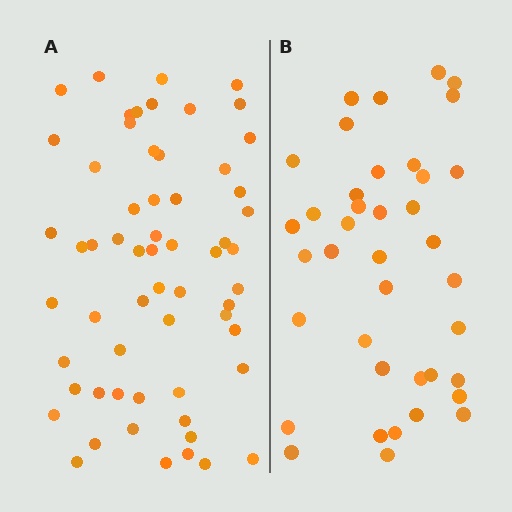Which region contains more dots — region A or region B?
Region A (the left region) has more dots.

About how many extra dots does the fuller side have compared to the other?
Region A has approximately 20 more dots than region B.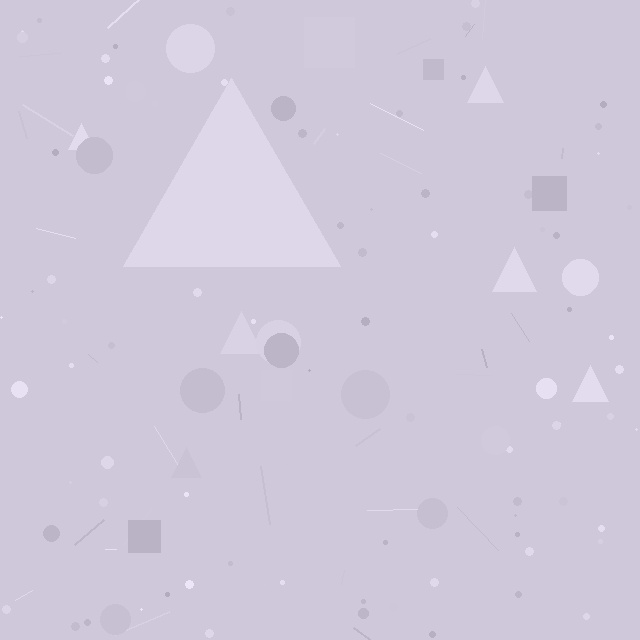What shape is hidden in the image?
A triangle is hidden in the image.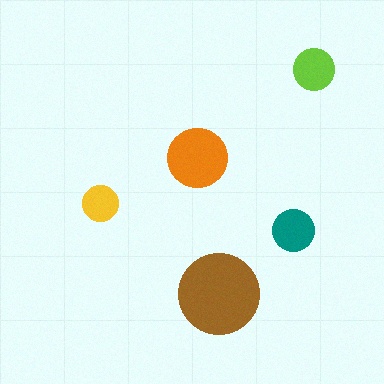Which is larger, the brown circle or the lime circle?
The brown one.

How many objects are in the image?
There are 5 objects in the image.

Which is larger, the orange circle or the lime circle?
The orange one.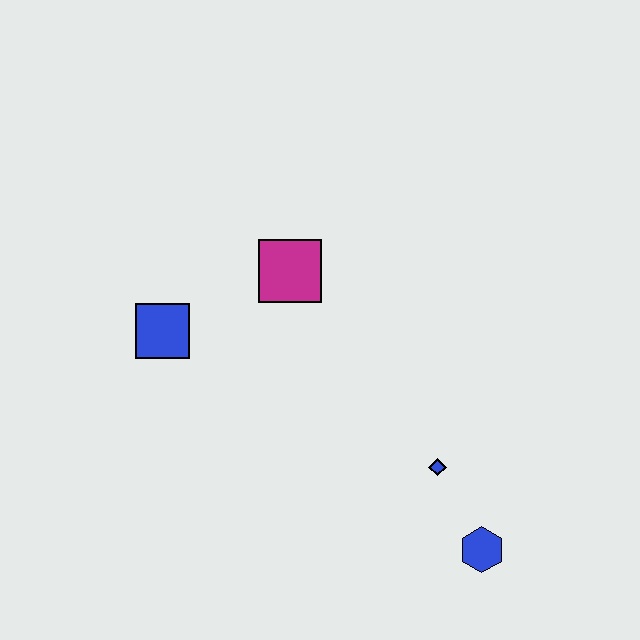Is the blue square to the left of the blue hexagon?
Yes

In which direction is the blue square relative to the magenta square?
The blue square is to the left of the magenta square.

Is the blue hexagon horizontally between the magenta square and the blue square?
No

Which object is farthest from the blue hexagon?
The blue square is farthest from the blue hexagon.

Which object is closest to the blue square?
The magenta square is closest to the blue square.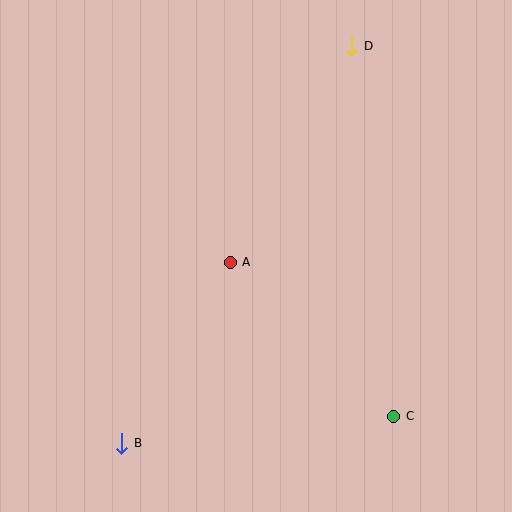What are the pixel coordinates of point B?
Point B is at (122, 443).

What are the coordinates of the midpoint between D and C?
The midpoint between D and C is at (373, 231).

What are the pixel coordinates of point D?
Point D is at (352, 46).